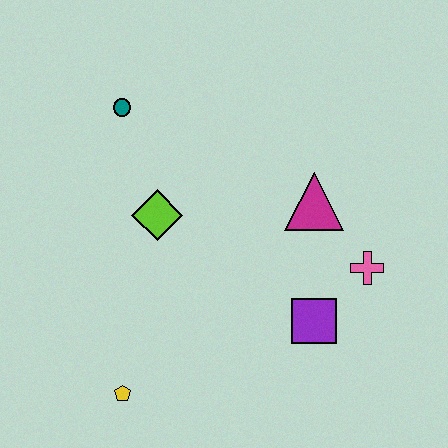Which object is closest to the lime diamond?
The teal circle is closest to the lime diamond.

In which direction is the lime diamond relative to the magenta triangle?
The lime diamond is to the left of the magenta triangle.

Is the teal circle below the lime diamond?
No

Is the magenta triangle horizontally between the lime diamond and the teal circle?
No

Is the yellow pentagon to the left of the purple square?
Yes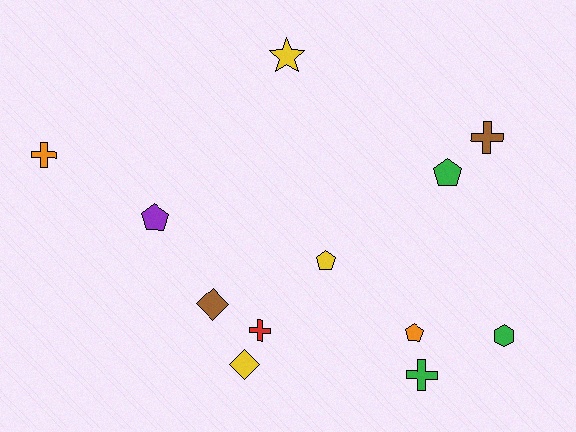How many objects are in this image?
There are 12 objects.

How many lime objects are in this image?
There are no lime objects.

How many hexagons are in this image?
There is 1 hexagon.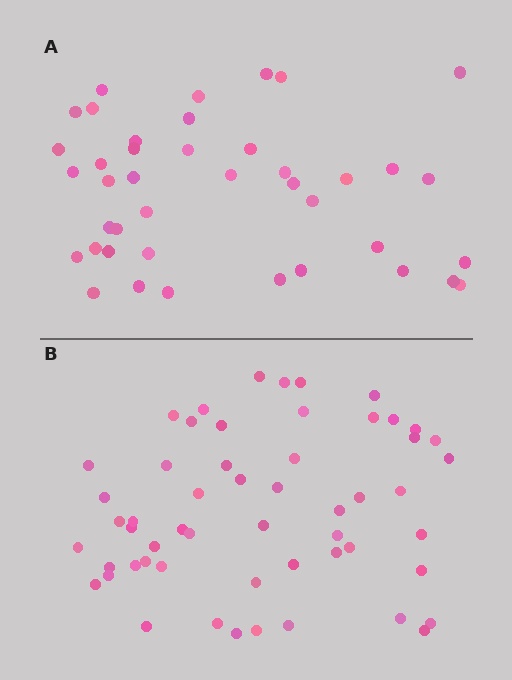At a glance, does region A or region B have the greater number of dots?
Region B (the bottom region) has more dots.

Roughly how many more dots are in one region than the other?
Region B has approximately 15 more dots than region A.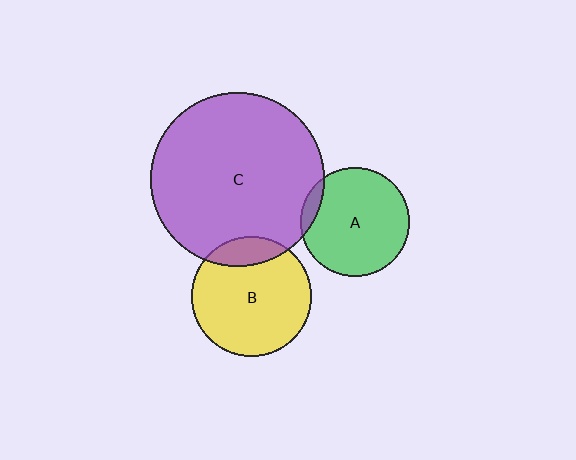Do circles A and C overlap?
Yes.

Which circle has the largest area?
Circle C (purple).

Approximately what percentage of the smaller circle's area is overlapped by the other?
Approximately 10%.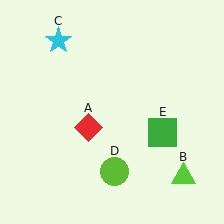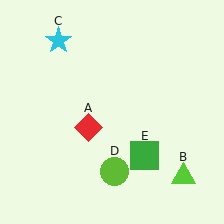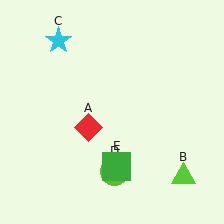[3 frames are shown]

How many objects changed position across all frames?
1 object changed position: green square (object E).